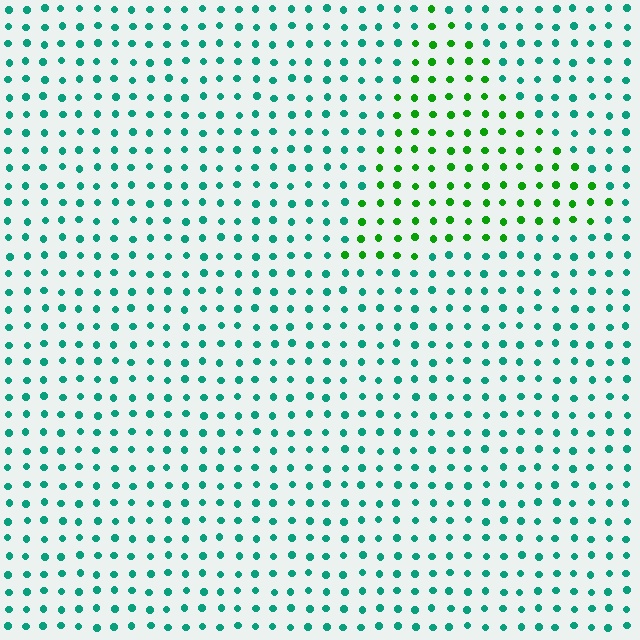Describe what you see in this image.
The image is filled with small teal elements in a uniform arrangement. A triangle-shaped region is visible where the elements are tinted to a slightly different hue, forming a subtle color boundary.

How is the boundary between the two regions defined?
The boundary is defined purely by a slight shift in hue (about 47 degrees). Spacing, size, and orientation are identical on both sides.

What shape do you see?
I see a triangle.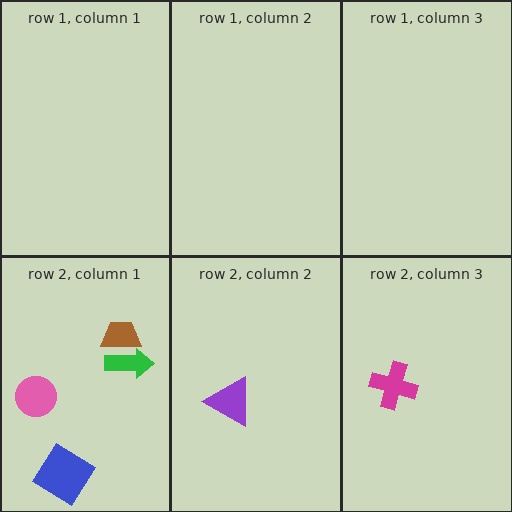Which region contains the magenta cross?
The row 2, column 3 region.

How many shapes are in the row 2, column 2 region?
1.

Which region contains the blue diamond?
The row 2, column 1 region.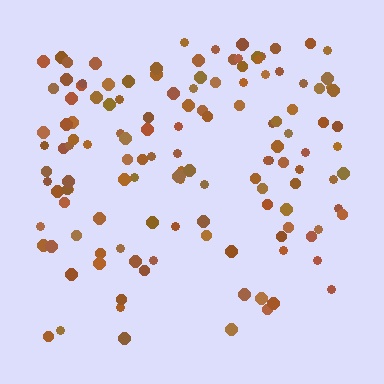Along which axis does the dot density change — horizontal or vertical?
Vertical.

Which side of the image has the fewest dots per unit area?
The bottom.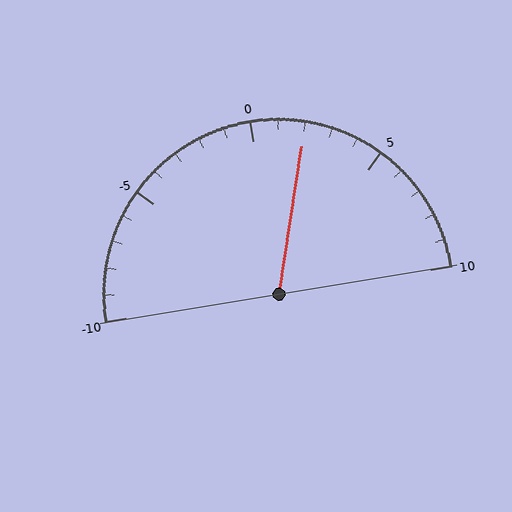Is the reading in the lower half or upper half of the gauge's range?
The reading is in the upper half of the range (-10 to 10).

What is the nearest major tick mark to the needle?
The nearest major tick mark is 0.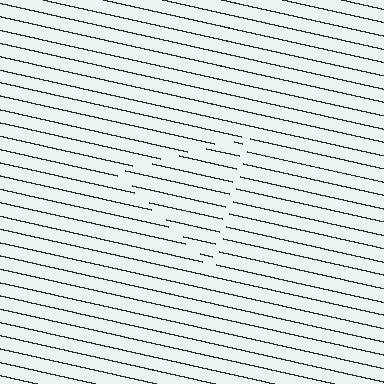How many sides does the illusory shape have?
3 sides — the line-ends trace a triangle.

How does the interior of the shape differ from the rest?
The interior of the shape contains the same grating, shifted by half a period — the contour is defined by the phase discontinuity where line-ends from the inner and outer gratings abut.